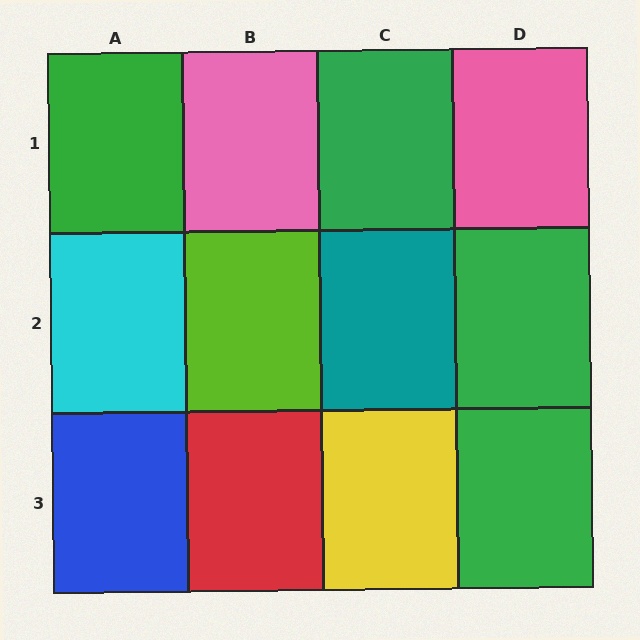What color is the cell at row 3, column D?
Green.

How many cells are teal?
1 cell is teal.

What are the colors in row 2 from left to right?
Cyan, lime, teal, green.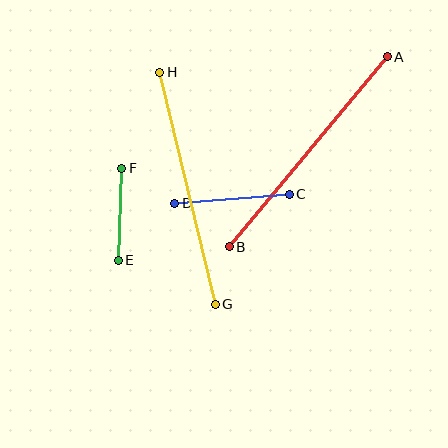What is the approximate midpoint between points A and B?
The midpoint is at approximately (308, 152) pixels.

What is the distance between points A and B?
The distance is approximately 247 pixels.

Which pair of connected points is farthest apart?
Points A and B are farthest apart.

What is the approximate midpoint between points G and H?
The midpoint is at approximately (187, 188) pixels.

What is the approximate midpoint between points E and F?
The midpoint is at approximately (120, 214) pixels.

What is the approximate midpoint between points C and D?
The midpoint is at approximately (232, 199) pixels.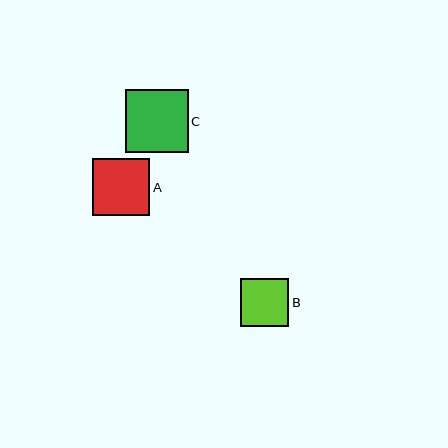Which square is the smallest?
Square B is the smallest with a size of approximately 48 pixels.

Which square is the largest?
Square C is the largest with a size of approximately 63 pixels.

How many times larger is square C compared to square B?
Square C is approximately 1.3 times the size of square B.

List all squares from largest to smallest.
From largest to smallest: C, A, B.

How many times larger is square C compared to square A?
Square C is approximately 1.1 times the size of square A.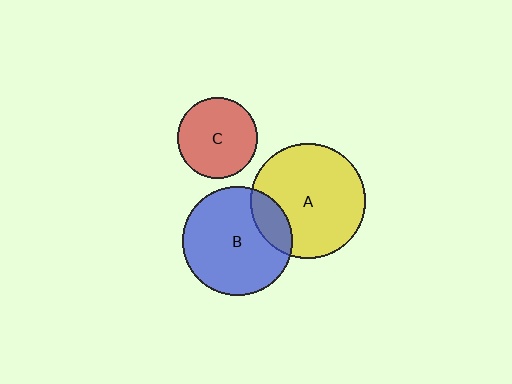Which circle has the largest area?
Circle A (yellow).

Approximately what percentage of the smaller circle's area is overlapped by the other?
Approximately 15%.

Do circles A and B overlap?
Yes.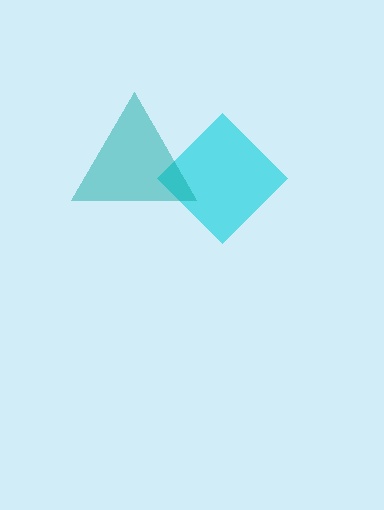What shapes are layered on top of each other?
The layered shapes are: a cyan diamond, a teal triangle.